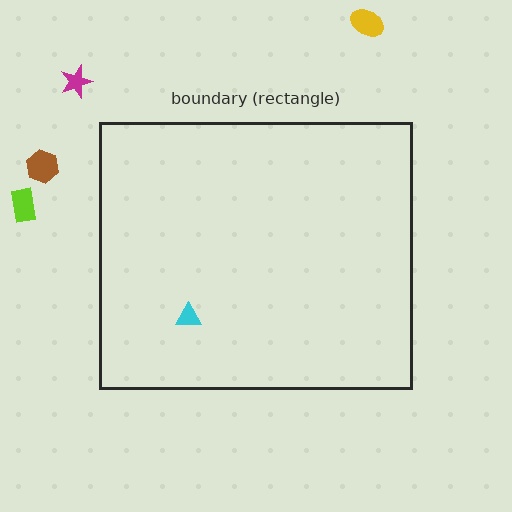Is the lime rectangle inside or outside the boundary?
Outside.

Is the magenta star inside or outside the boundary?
Outside.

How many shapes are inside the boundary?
1 inside, 4 outside.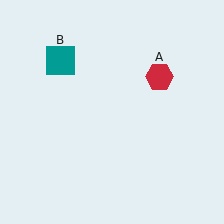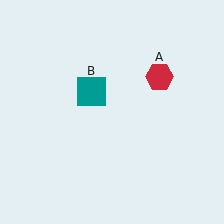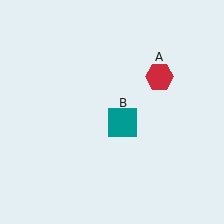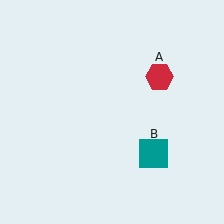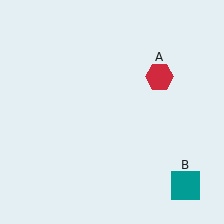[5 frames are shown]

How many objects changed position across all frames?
1 object changed position: teal square (object B).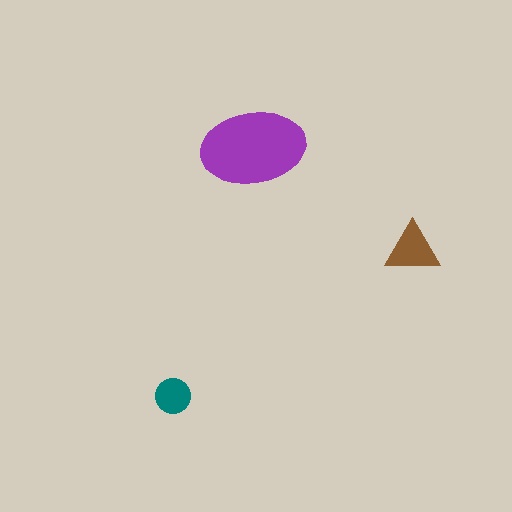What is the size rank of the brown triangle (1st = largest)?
2nd.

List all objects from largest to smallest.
The purple ellipse, the brown triangle, the teal circle.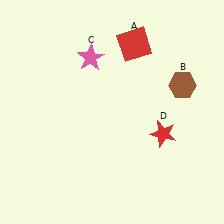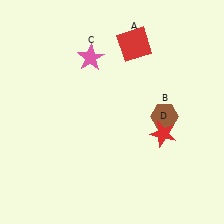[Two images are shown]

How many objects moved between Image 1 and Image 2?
1 object moved between the two images.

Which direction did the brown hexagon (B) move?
The brown hexagon (B) moved down.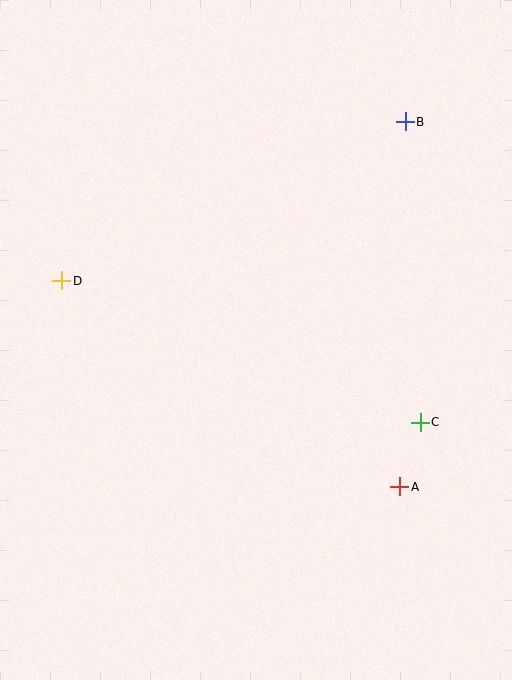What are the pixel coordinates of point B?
Point B is at (405, 122).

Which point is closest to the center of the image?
Point C at (420, 422) is closest to the center.